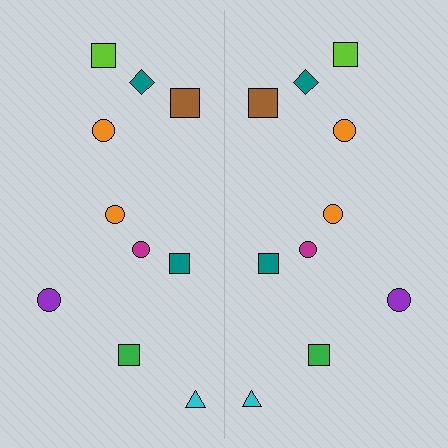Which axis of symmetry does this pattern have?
The pattern has a vertical axis of symmetry running through the center of the image.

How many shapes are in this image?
There are 20 shapes in this image.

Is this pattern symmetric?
Yes, this pattern has bilateral (reflection) symmetry.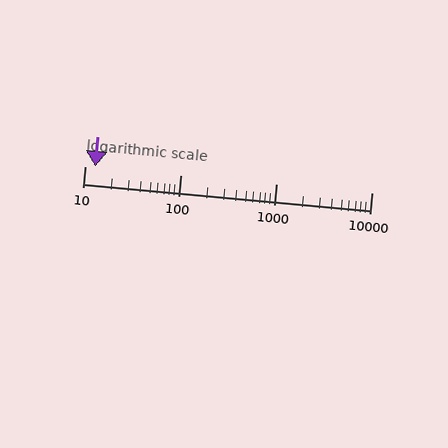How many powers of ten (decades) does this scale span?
The scale spans 3 decades, from 10 to 10000.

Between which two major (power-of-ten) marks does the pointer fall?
The pointer is between 10 and 100.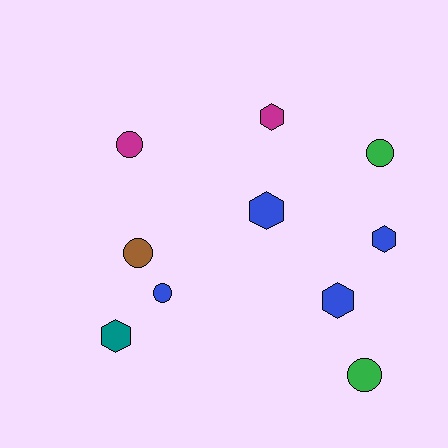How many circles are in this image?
There are 5 circles.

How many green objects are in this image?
There are 2 green objects.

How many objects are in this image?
There are 10 objects.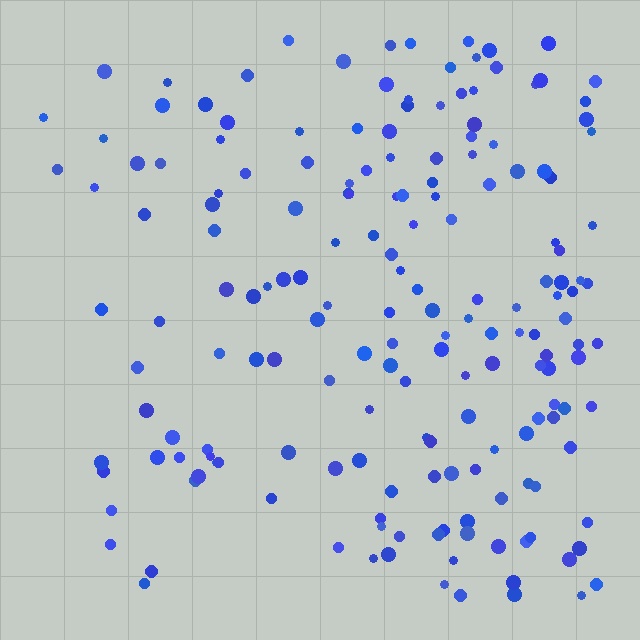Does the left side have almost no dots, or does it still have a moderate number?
Still a moderate number, just noticeably fewer than the right.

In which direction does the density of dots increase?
From left to right, with the right side densest.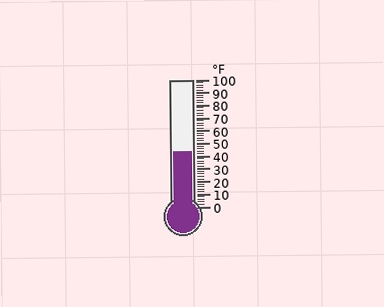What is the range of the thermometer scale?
The thermometer scale ranges from 0°F to 100°F.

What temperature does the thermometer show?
The thermometer shows approximately 44°F.